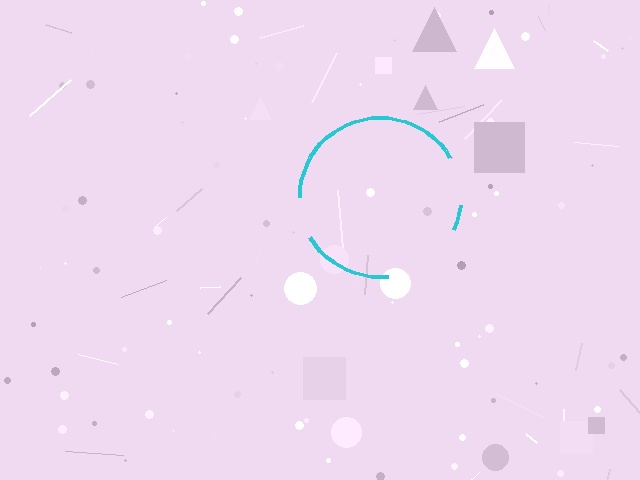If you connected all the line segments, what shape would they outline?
They would outline a circle.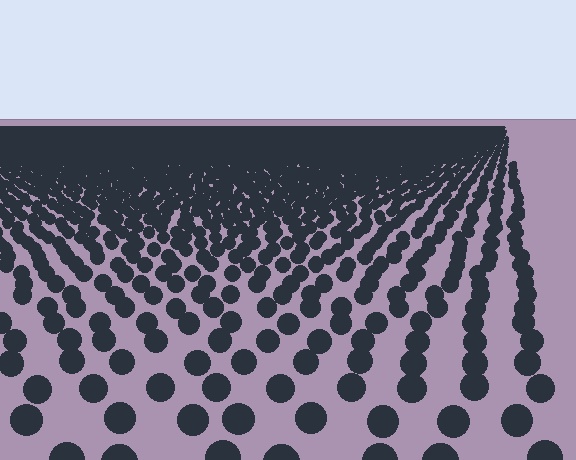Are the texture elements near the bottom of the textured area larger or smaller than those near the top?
Larger. Near the bottom, elements are closer to the viewer and appear at a bigger on-screen size.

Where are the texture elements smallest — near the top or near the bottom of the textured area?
Near the top.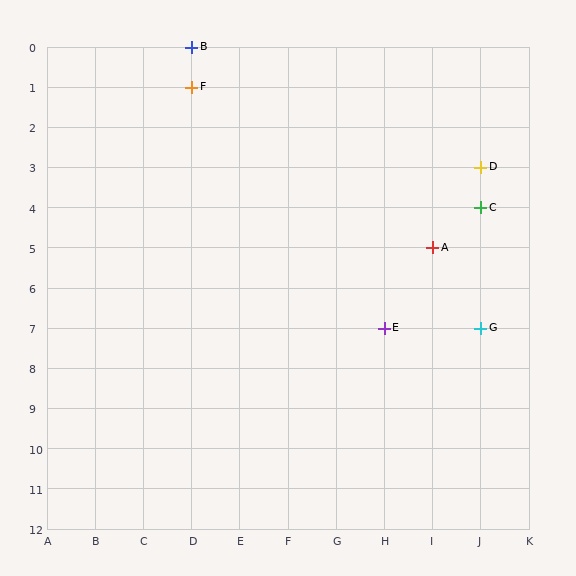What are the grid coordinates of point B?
Point B is at grid coordinates (D, 0).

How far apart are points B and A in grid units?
Points B and A are 5 columns and 5 rows apart (about 7.1 grid units diagonally).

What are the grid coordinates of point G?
Point G is at grid coordinates (J, 7).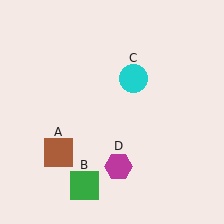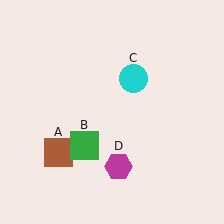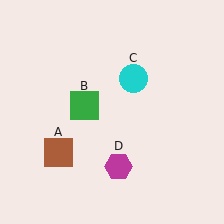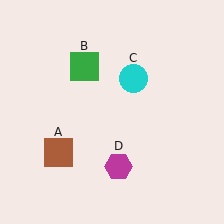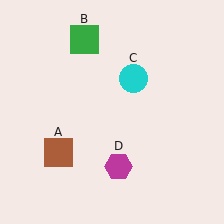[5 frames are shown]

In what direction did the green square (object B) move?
The green square (object B) moved up.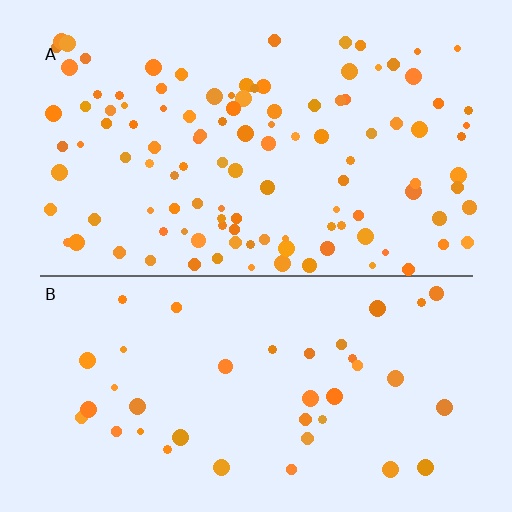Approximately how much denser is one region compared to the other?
Approximately 2.9× — region A over region B.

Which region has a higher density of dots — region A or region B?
A (the top).